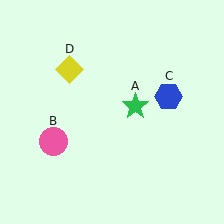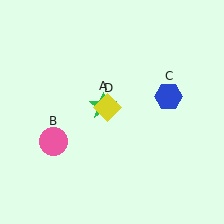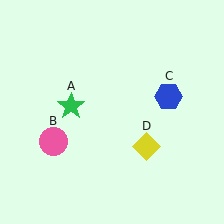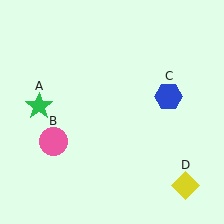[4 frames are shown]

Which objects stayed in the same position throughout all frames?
Pink circle (object B) and blue hexagon (object C) remained stationary.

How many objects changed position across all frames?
2 objects changed position: green star (object A), yellow diamond (object D).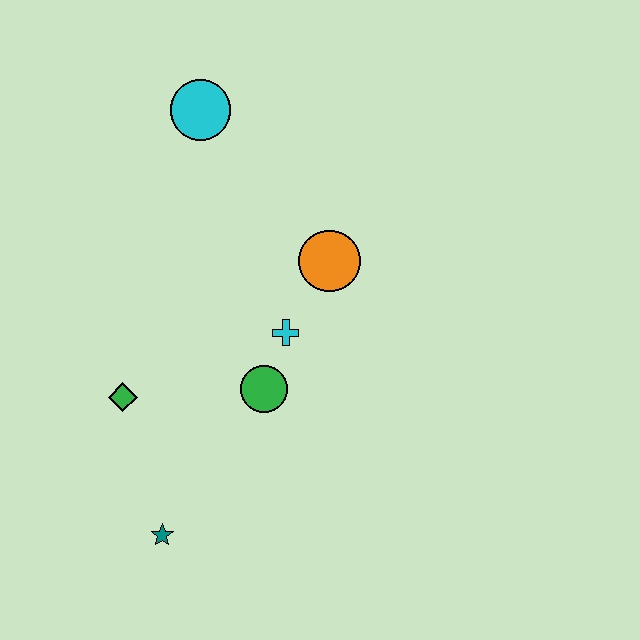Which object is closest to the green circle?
The cyan cross is closest to the green circle.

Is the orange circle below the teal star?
No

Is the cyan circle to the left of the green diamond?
No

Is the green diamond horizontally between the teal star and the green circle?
No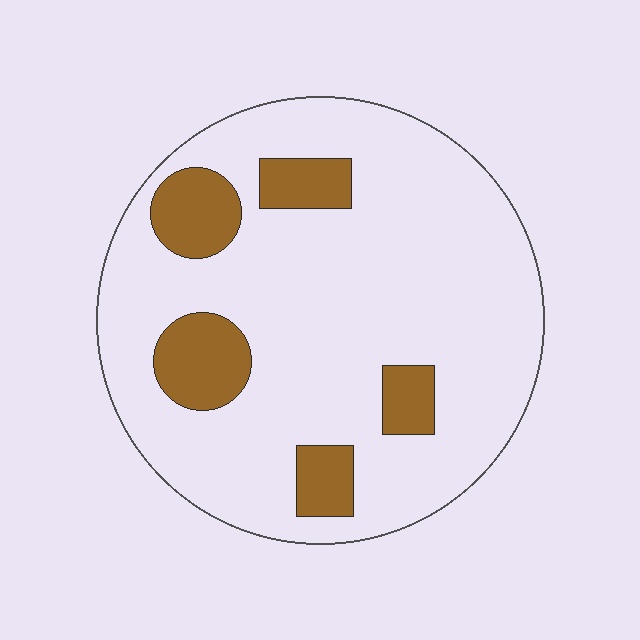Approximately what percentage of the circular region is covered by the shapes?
Approximately 15%.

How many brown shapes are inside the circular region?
5.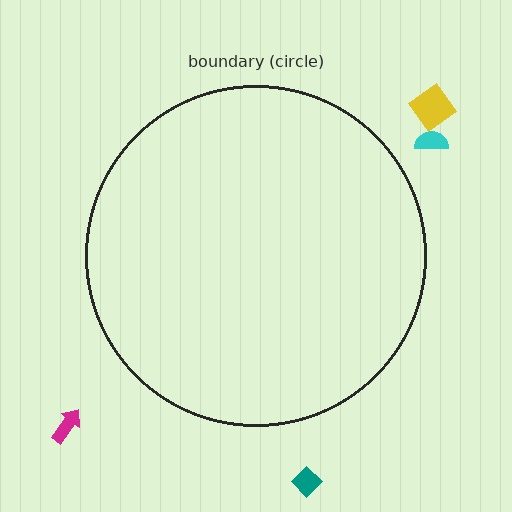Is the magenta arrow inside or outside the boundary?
Outside.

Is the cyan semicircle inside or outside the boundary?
Outside.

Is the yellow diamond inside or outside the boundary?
Outside.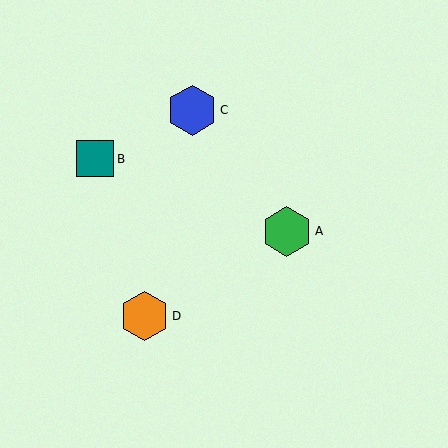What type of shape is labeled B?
Shape B is a teal square.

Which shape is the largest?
The blue hexagon (labeled C) is the largest.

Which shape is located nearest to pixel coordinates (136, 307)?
The orange hexagon (labeled D) at (145, 316) is nearest to that location.